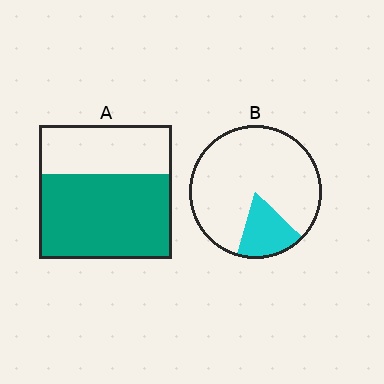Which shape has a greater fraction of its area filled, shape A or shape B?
Shape A.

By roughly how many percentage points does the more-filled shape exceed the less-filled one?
By roughly 45 percentage points (A over B).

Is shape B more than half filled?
No.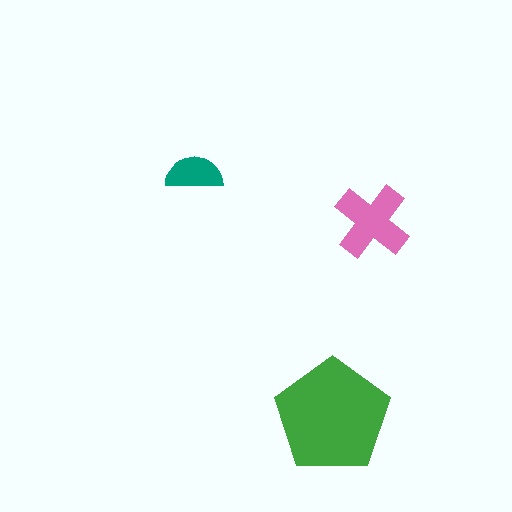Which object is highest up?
The teal semicircle is topmost.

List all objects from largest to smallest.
The green pentagon, the pink cross, the teal semicircle.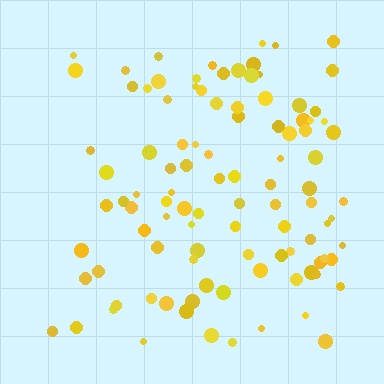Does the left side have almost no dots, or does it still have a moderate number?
Still a moderate number, just noticeably fewer than the right.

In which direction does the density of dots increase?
From left to right, with the right side densest.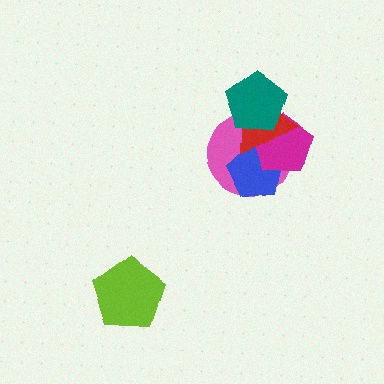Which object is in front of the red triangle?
The teal pentagon is in front of the red triangle.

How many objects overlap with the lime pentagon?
0 objects overlap with the lime pentagon.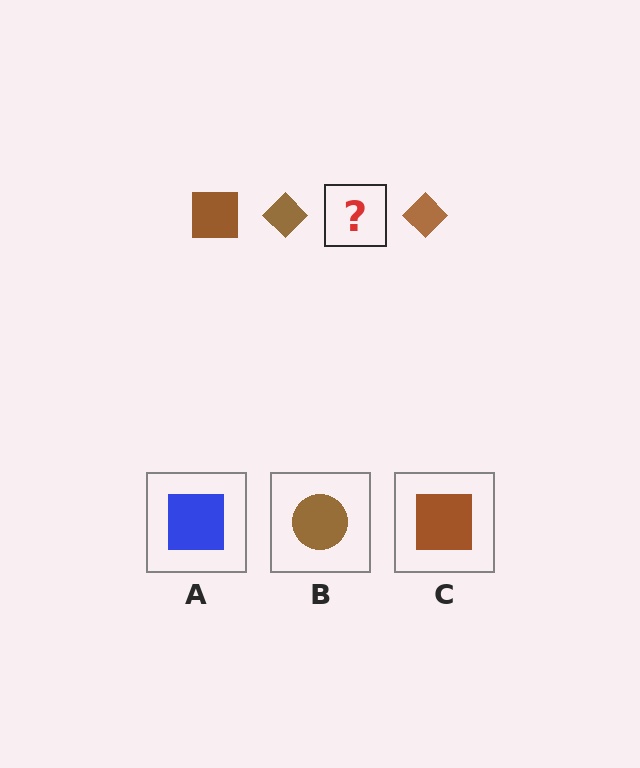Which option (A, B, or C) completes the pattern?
C.